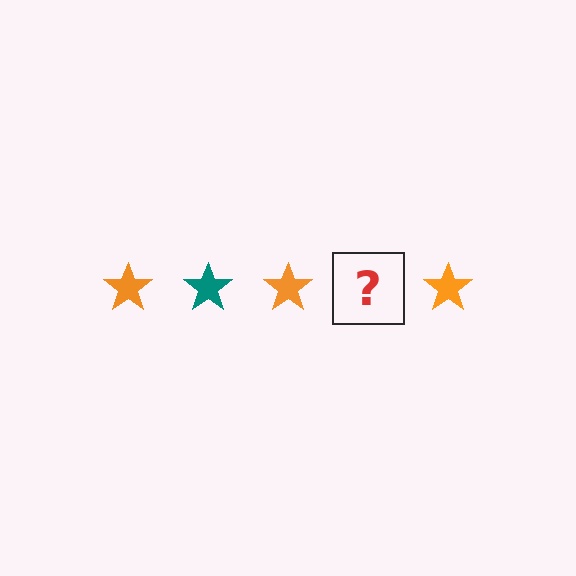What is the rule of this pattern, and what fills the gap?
The rule is that the pattern cycles through orange, teal stars. The gap should be filled with a teal star.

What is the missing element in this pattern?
The missing element is a teal star.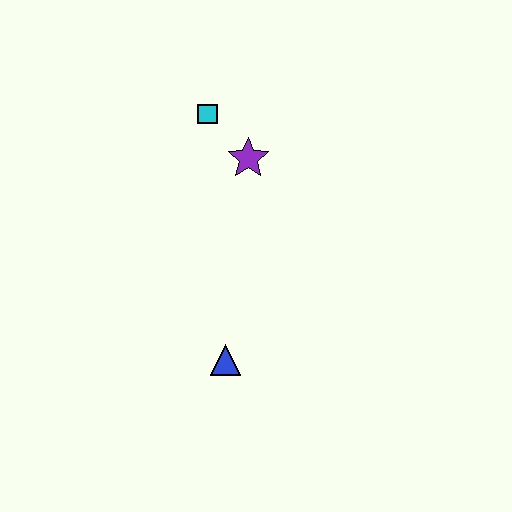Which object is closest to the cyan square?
The purple star is closest to the cyan square.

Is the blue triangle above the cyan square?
No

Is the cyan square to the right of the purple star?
No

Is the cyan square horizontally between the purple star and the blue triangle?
No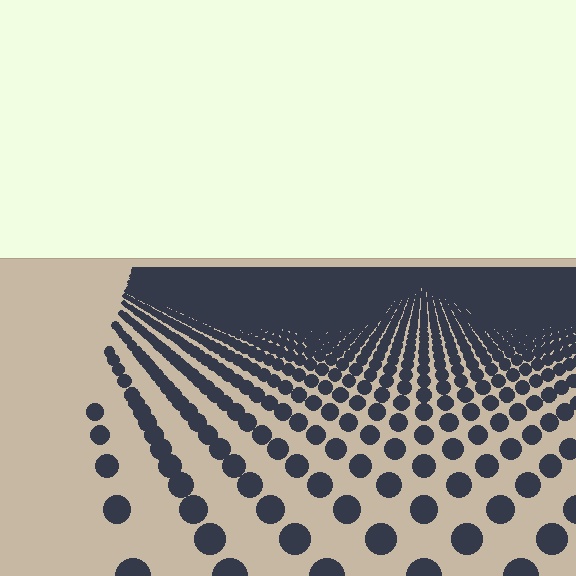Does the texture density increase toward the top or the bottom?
Density increases toward the top.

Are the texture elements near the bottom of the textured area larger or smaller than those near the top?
Larger. Near the bottom, elements are closer to the viewer and appear at a bigger on-screen size.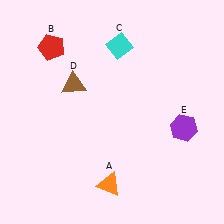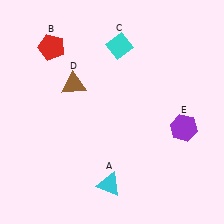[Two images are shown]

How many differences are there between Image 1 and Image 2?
There is 1 difference between the two images.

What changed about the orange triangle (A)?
In Image 1, A is orange. In Image 2, it changed to cyan.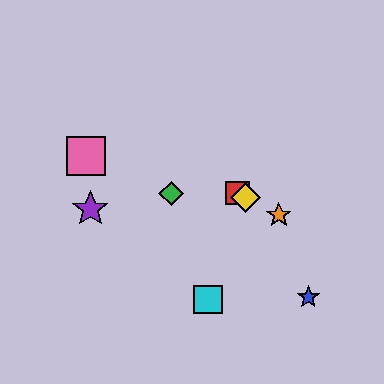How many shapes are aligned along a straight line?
3 shapes (the red square, the yellow diamond, the orange star) are aligned along a straight line.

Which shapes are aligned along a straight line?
The red square, the yellow diamond, the orange star are aligned along a straight line.